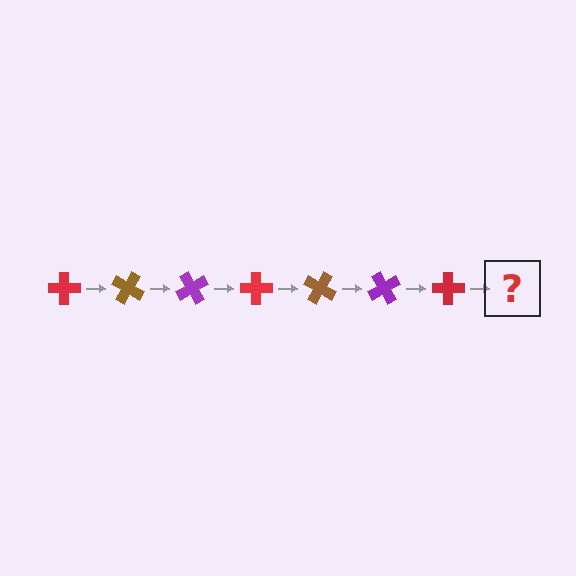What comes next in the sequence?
The next element should be a brown cross, rotated 210 degrees from the start.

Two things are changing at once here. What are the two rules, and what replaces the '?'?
The two rules are that it rotates 30 degrees each step and the color cycles through red, brown, and purple. The '?' should be a brown cross, rotated 210 degrees from the start.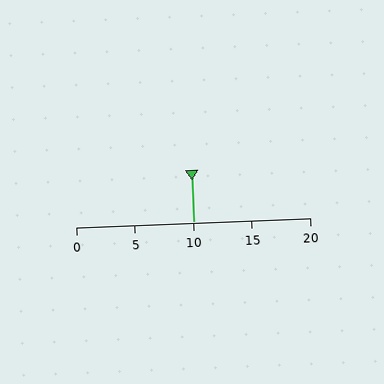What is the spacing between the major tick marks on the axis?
The major ticks are spaced 5 apart.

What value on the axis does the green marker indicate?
The marker indicates approximately 10.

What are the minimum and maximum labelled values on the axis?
The axis runs from 0 to 20.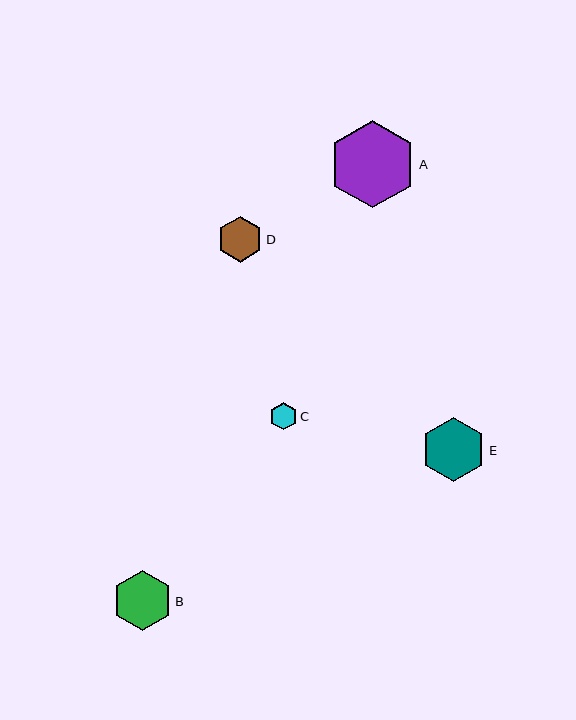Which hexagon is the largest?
Hexagon A is the largest with a size of approximately 87 pixels.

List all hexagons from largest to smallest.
From largest to smallest: A, E, B, D, C.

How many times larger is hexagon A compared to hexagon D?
Hexagon A is approximately 1.9 times the size of hexagon D.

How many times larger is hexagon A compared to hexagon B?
Hexagon A is approximately 1.5 times the size of hexagon B.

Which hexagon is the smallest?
Hexagon C is the smallest with a size of approximately 27 pixels.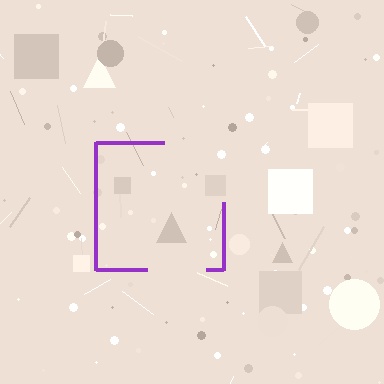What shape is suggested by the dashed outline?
The dashed outline suggests a square.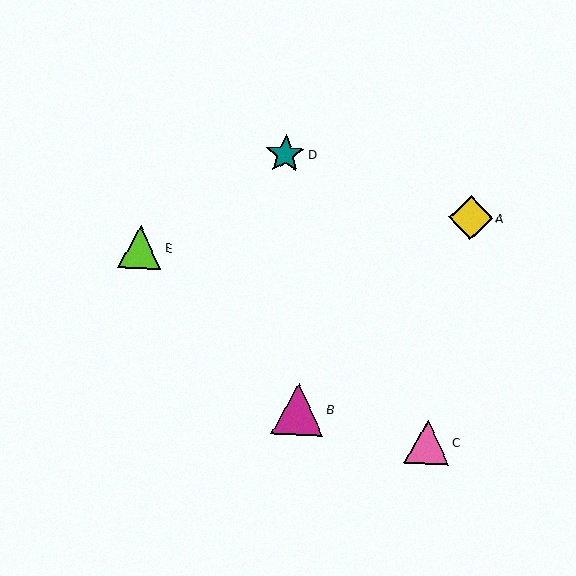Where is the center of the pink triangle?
The center of the pink triangle is at (427, 442).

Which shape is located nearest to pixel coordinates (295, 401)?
The magenta triangle (labeled B) at (298, 409) is nearest to that location.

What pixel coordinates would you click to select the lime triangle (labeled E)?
Click at (140, 247) to select the lime triangle E.